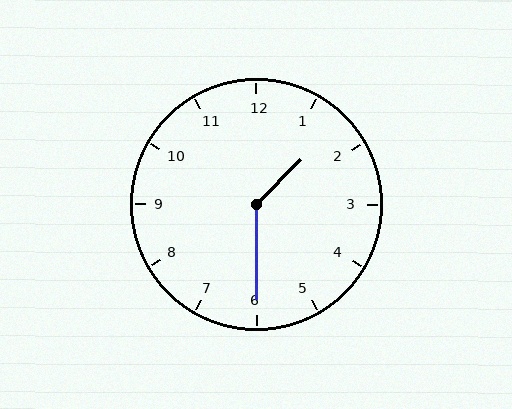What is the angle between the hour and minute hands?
Approximately 135 degrees.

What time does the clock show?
1:30.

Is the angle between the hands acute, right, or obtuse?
It is obtuse.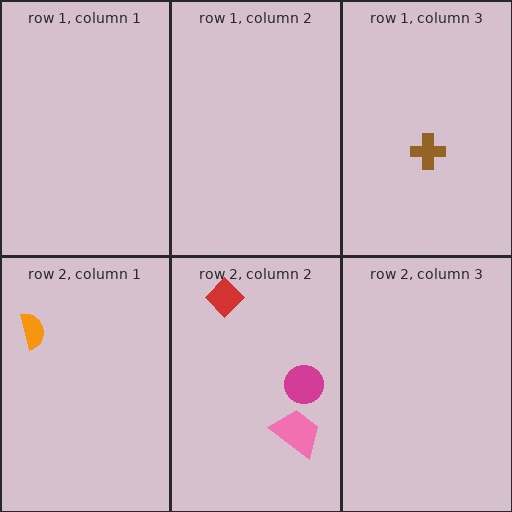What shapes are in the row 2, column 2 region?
The magenta circle, the red diamond, the pink trapezoid.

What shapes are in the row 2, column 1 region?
The orange semicircle.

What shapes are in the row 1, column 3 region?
The brown cross.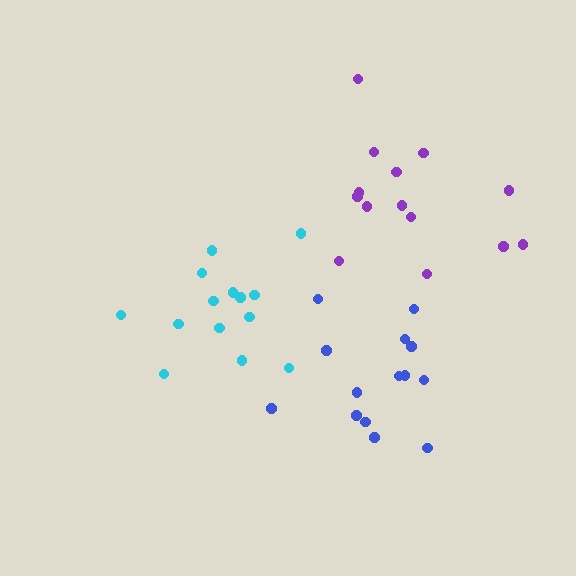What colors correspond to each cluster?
The clusters are colored: purple, cyan, blue.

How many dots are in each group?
Group 1: 14 dots, Group 2: 14 dots, Group 3: 14 dots (42 total).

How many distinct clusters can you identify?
There are 3 distinct clusters.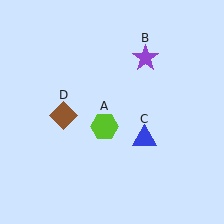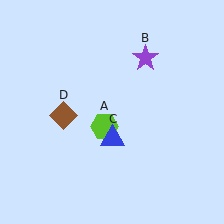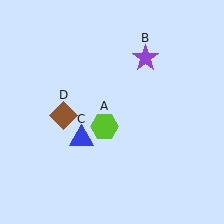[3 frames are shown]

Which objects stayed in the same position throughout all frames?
Lime hexagon (object A) and purple star (object B) and brown diamond (object D) remained stationary.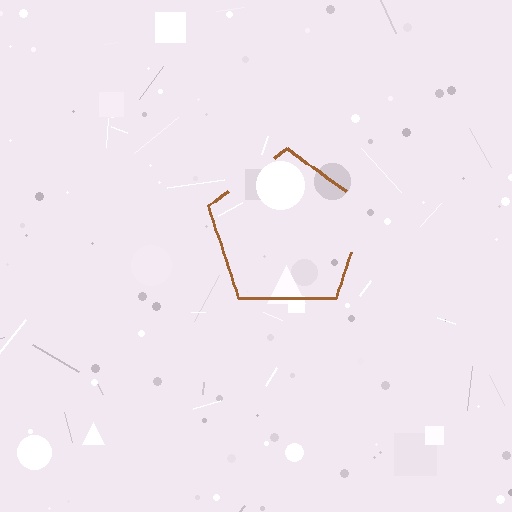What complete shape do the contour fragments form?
The contour fragments form a pentagon.